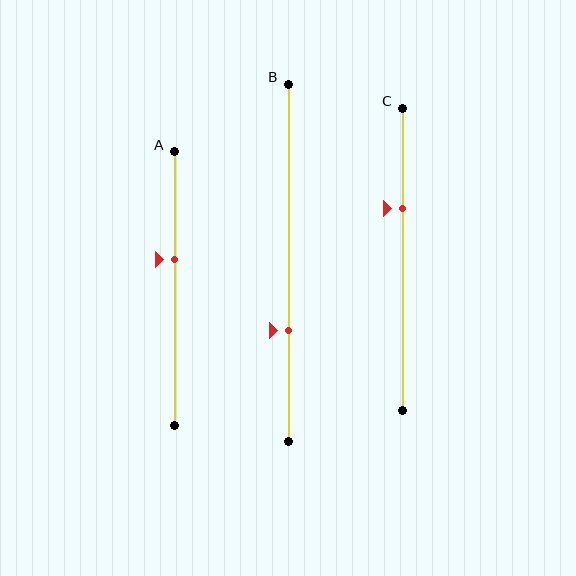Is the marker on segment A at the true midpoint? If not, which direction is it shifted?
No, the marker on segment A is shifted upward by about 11% of the segment length.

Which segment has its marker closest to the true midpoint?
Segment A has its marker closest to the true midpoint.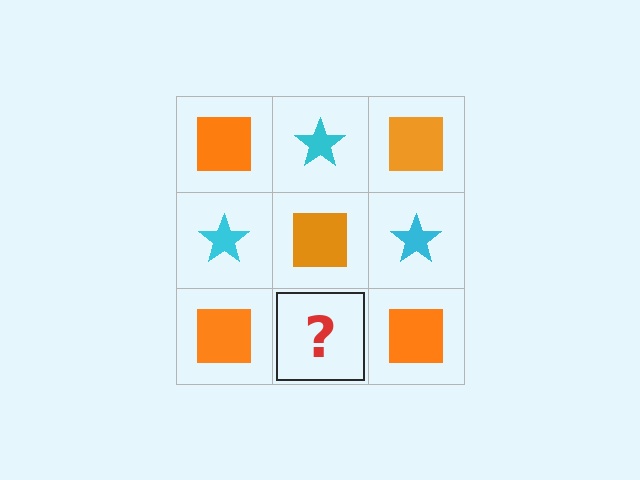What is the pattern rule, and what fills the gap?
The rule is that it alternates orange square and cyan star in a checkerboard pattern. The gap should be filled with a cyan star.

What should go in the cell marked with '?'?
The missing cell should contain a cyan star.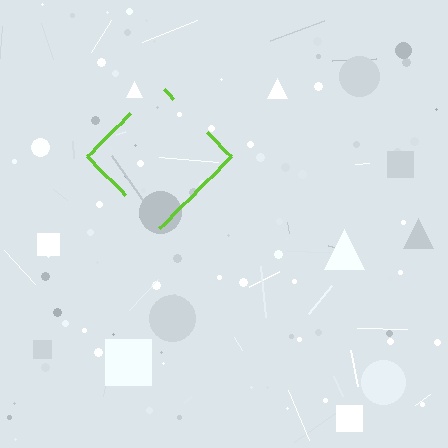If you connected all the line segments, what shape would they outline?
They would outline a diamond.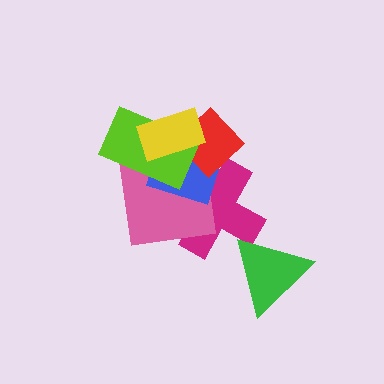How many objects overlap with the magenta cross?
4 objects overlap with the magenta cross.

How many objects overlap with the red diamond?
5 objects overlap with the red diamond.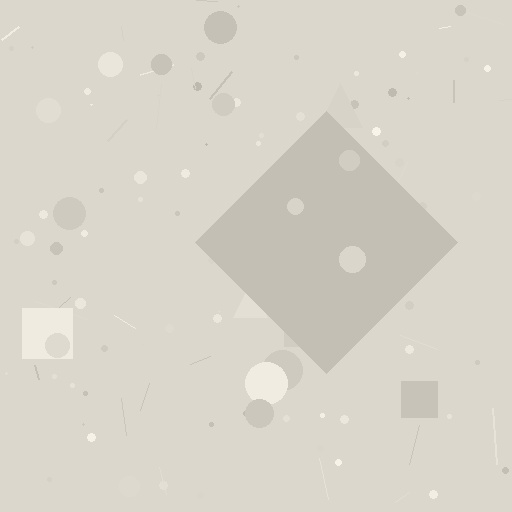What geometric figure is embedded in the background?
A diamond is embedded in the background.